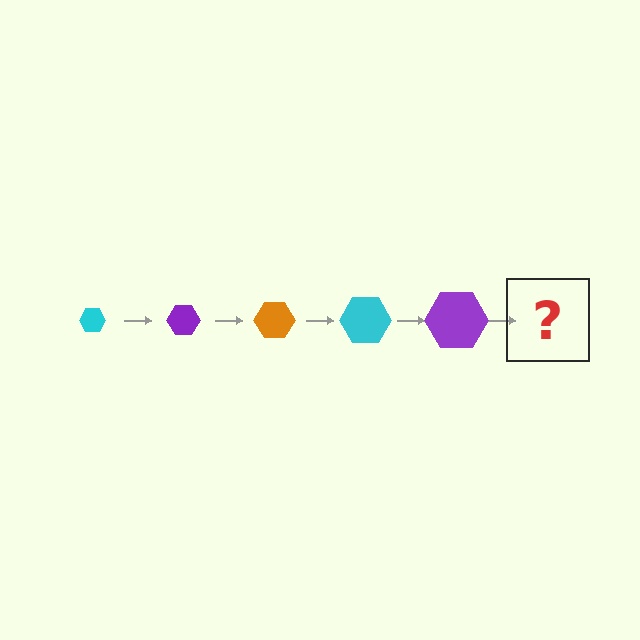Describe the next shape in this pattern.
It should be an orange hexagon, larger than the previous one.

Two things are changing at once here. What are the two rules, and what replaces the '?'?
The two rules are that the hexagon grows larger each step and the color cycles through cyan, purple, and orange. The '?' should be an orange hexagon, larger than the previous one.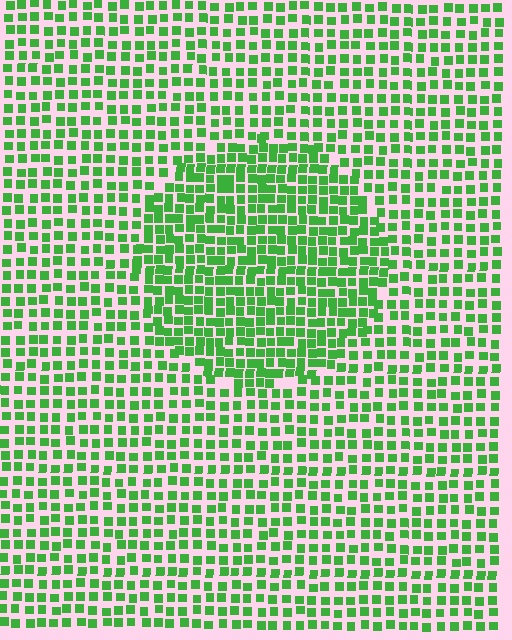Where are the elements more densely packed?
The elements are more densely packed inside the circle boundary.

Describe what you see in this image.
The image contains small green elements arranged at two different densities. A circle-shaped region is visible where the elements are more densely packed than the surrounding area.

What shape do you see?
I see a circle.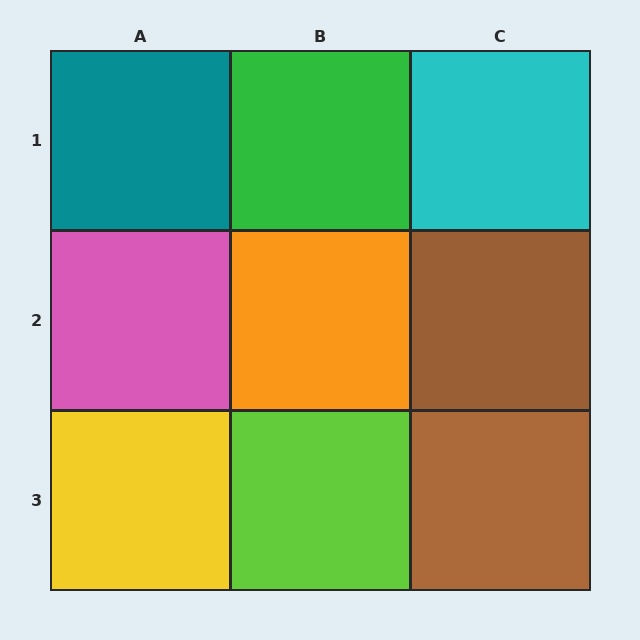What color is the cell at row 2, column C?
Brown.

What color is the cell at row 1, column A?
Teal.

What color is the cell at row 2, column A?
Pink.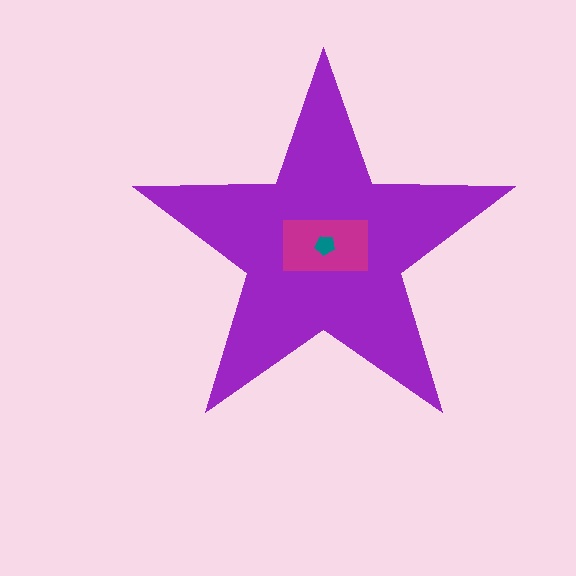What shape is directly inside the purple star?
The magenta rectangle.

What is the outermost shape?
The purple star.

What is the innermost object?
The teal pentagon.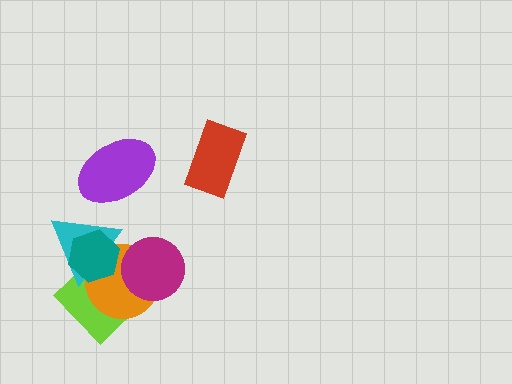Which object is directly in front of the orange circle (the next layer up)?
The cyan triangle is directly in front of the orange circle.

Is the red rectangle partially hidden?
No, no other shape covers it.